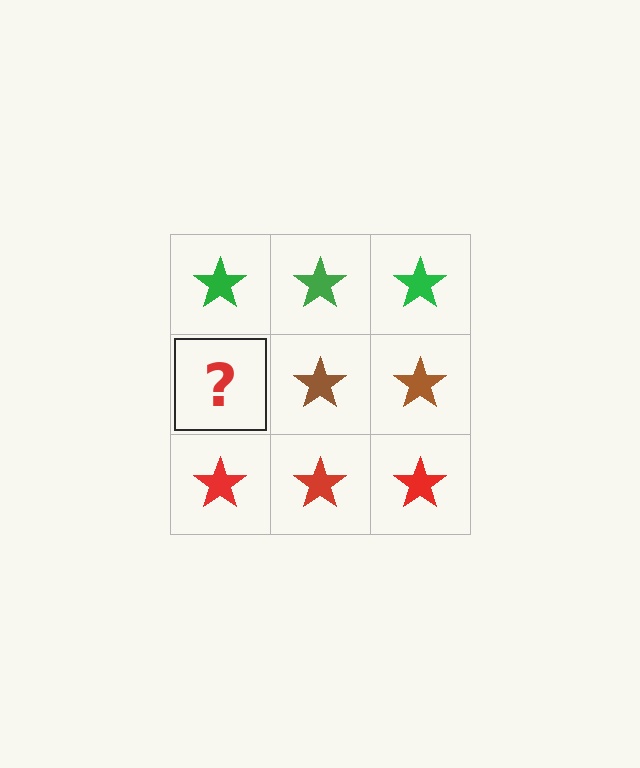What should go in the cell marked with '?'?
The missing cell should contain a brown star.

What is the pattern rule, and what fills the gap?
The rule is that each row has a consistent color. The gap should be filled with a brown star.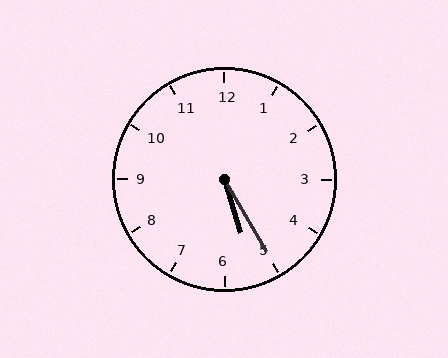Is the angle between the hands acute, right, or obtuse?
It is acute.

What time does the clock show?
5:25.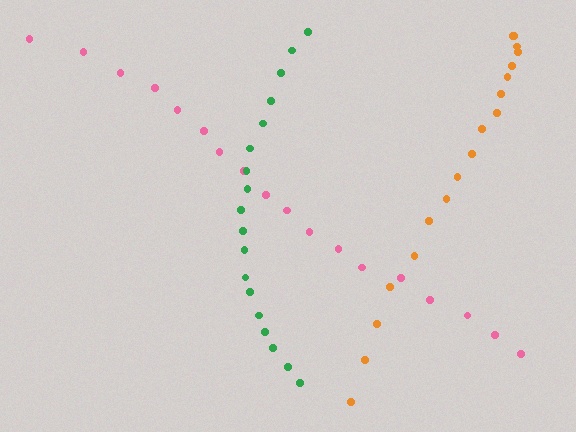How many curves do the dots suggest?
There are 3 distinct paths.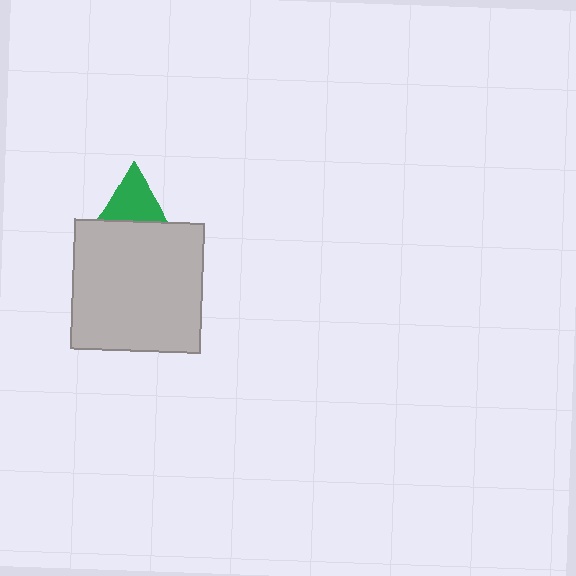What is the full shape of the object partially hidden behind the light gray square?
The partially hidden object is a green triangle.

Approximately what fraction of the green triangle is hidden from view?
Roughly 49% of the green triangle is hidden behind the light gray square.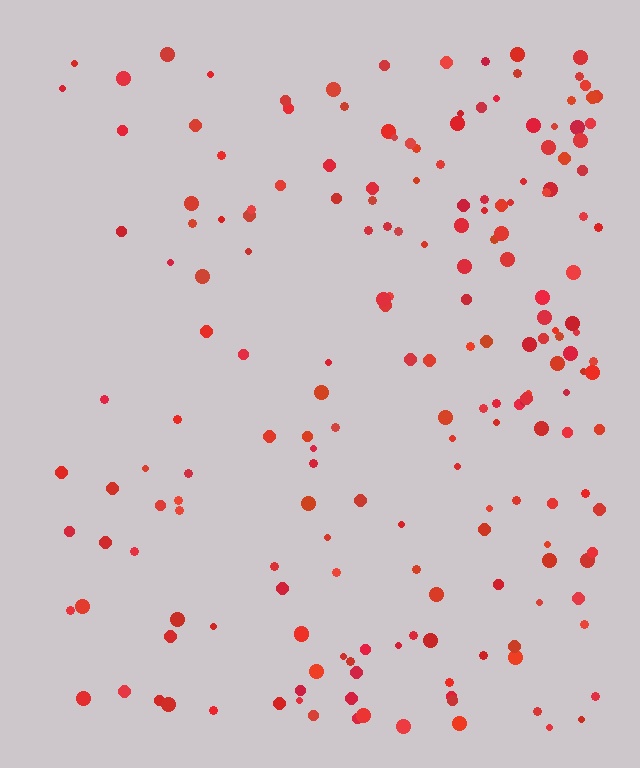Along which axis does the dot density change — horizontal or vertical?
Horizontal.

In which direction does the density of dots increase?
From left to right, with the right side densest.